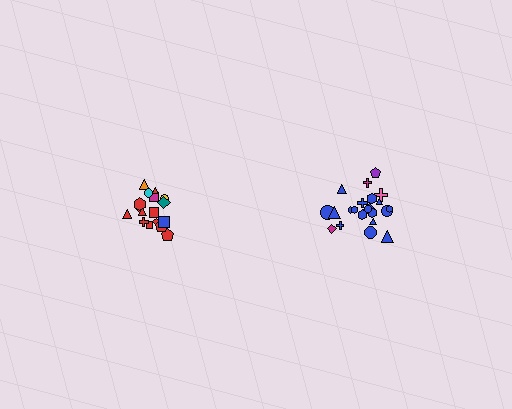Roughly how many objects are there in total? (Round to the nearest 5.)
Roughly 40 objects in total.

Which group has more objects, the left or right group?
The right group.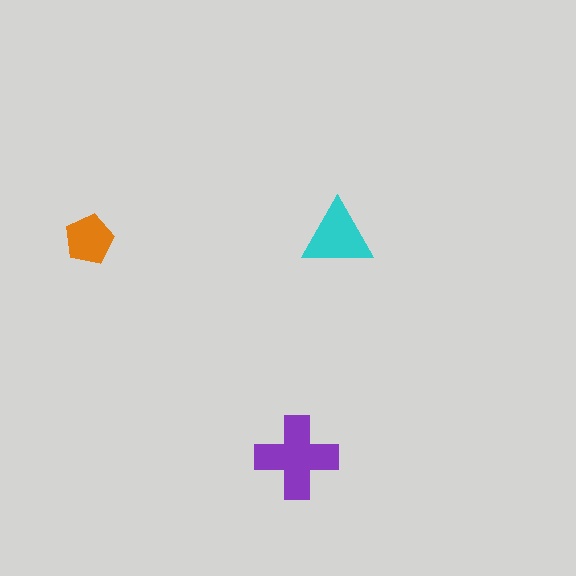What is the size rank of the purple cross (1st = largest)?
1st.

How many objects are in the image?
There are 3 objects in the image.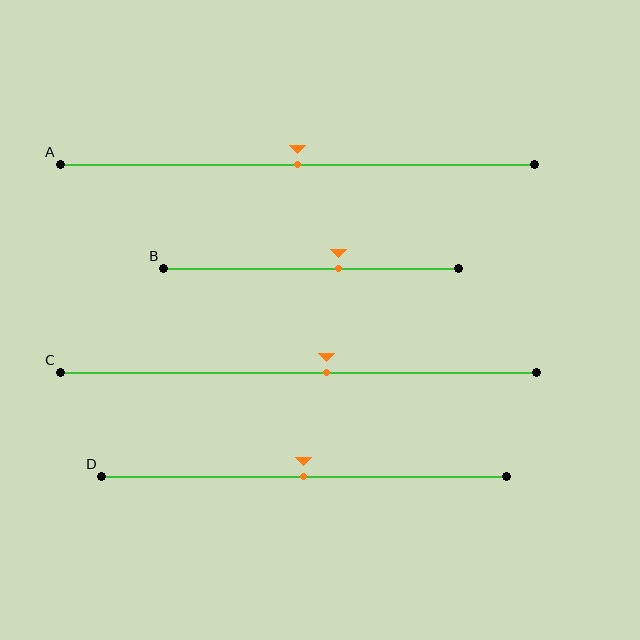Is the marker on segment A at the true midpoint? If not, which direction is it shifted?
Yes, the marker on segment A is at the true midpoint.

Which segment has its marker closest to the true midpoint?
Segment A has its marker closest to the true midpoint.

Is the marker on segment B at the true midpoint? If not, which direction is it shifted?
No, the marker on segment B is shifted to the right by about 9% of the segment length.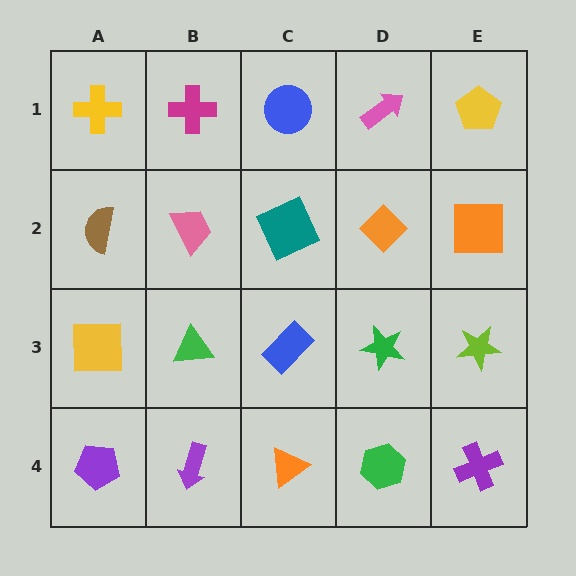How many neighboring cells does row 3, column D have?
4.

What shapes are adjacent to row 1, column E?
An orange square (row 2, column E), a pink arrow (row 1, column D).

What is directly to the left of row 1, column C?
A magenta cross.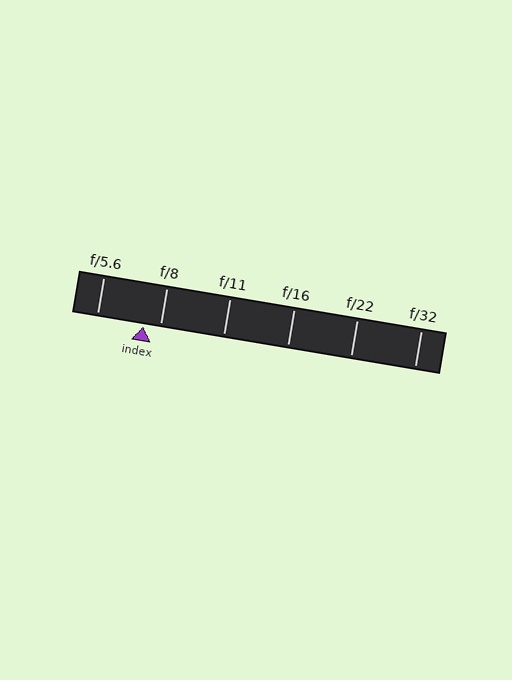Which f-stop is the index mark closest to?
The index mark is closest to f/8.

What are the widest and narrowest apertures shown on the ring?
The widest aperture shown is f/5.6 and the narrowest is f/32.